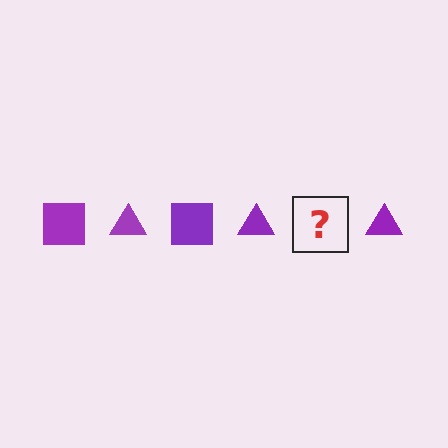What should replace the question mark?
The question mark should be replaced with a purple square.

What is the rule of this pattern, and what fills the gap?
The rule is that the pattern cycles through square, triangle shapes in purple. The gap should be filled with a purple square.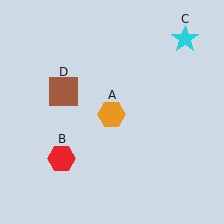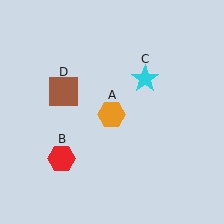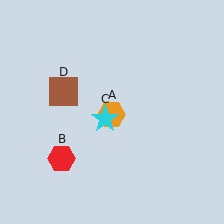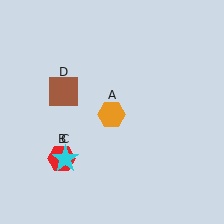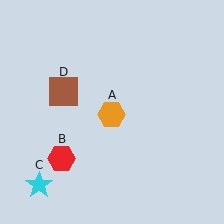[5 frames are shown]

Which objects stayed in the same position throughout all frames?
Orange hexagon (object A) and red hexagon (object B) and brown square (object D) remained stationary.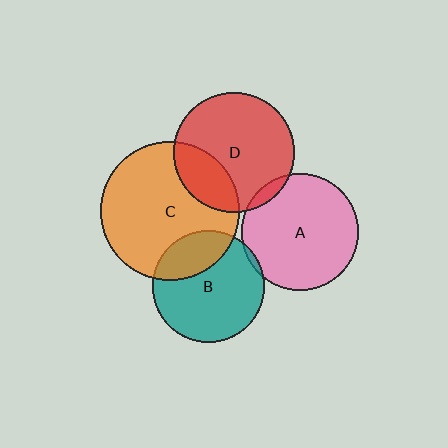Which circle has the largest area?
Circle C (orange).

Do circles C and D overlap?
Yes.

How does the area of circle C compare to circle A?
Approximately 1.4 times.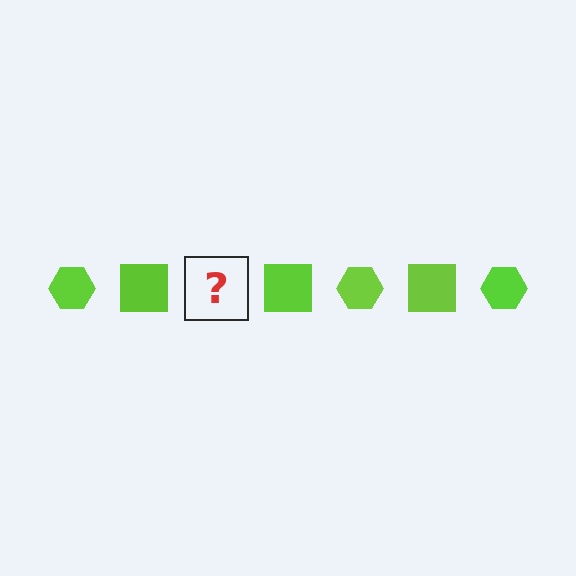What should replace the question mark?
The question mark should be replaced with a lime hexagon.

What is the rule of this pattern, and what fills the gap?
The rule is that the pattern cycles through hexagon, square shapes in lime. The gap should be filled with a lime hexagon.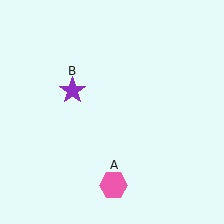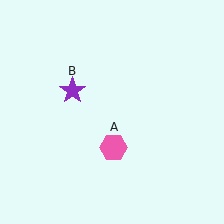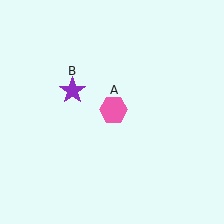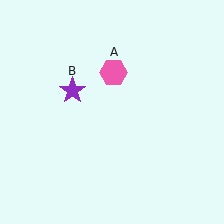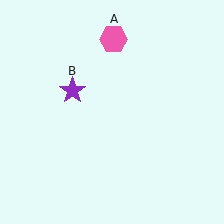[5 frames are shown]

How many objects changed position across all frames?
1 object changed position: pink hexagon (object A).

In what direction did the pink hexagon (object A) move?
The pink hexagon (object A) moved up.